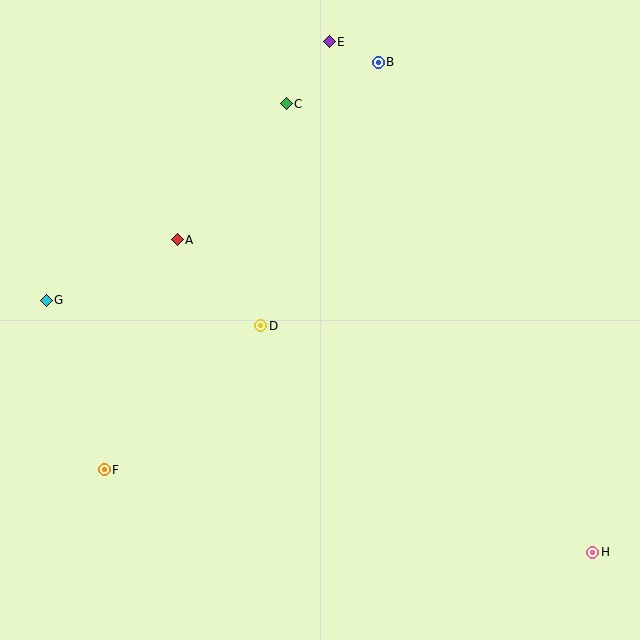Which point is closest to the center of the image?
Point D at (261, 326) is closest to the center.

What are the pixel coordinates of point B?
Point B is at (378, 62).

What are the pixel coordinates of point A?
Point A is at (177, 240).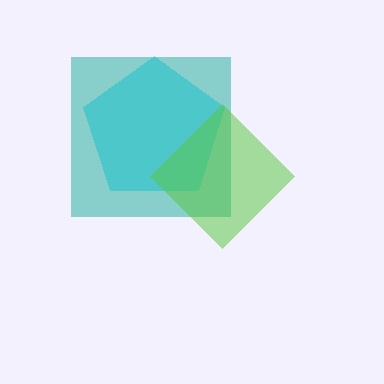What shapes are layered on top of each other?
The layered shapes are: a teal square, a cyan pentagon, a lime diamond.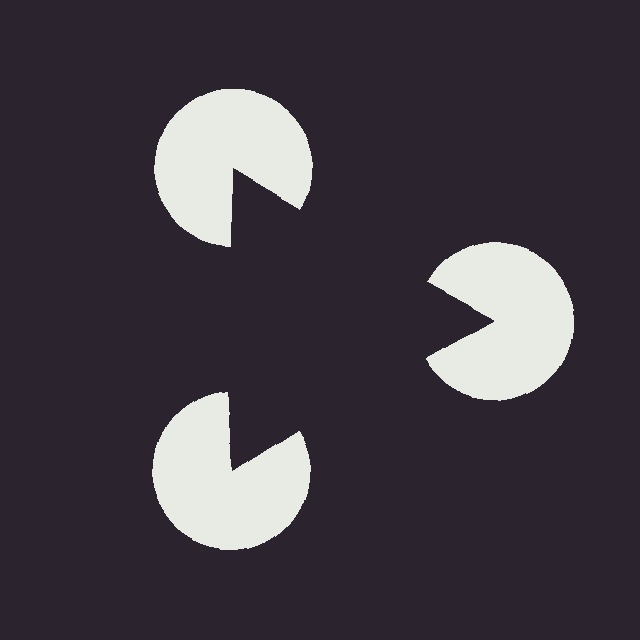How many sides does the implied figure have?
3 sides.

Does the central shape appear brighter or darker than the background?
It typically appears slightly darker than the background, even though no actual brightness change is drawn.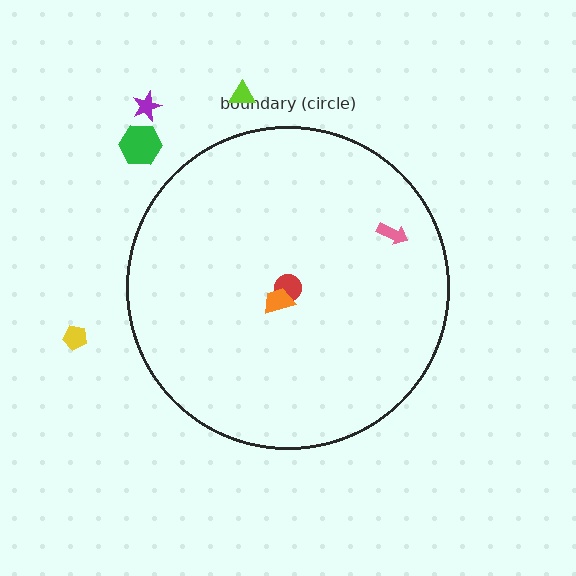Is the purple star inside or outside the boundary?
Outside.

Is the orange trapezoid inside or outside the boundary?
Inside.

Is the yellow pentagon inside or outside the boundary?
Outside.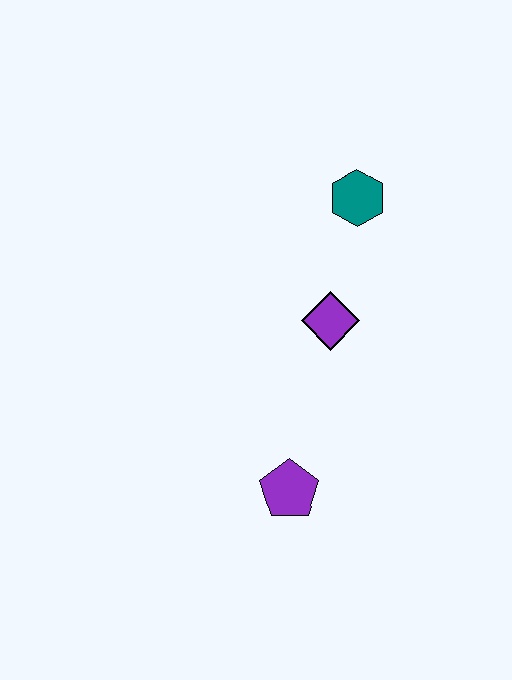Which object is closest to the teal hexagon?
The purple diamond is closest to the teal hexagon.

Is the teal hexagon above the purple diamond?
Yes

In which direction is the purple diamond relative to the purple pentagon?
The purple diamond is above the purple pentagon.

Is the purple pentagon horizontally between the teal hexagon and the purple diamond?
No